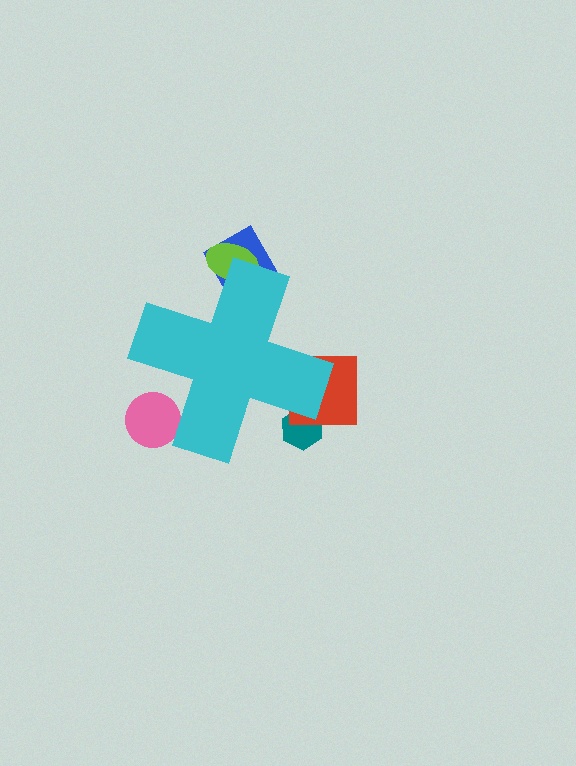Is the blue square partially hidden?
Yes, the blue square is partially hidden behind the cyan cross.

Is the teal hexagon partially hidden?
Yes, the teal hexagon is partially hidden behind the cyan cross.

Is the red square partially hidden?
Yes, the red square is partially hidden behind the cyan cross.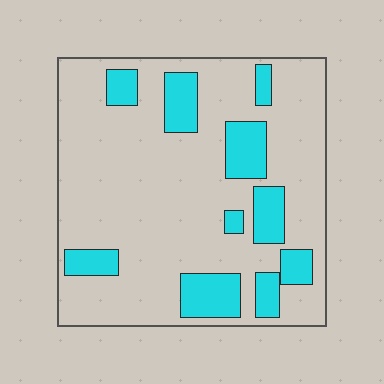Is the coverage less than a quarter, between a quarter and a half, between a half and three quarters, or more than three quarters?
Less than a quarter.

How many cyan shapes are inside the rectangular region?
10.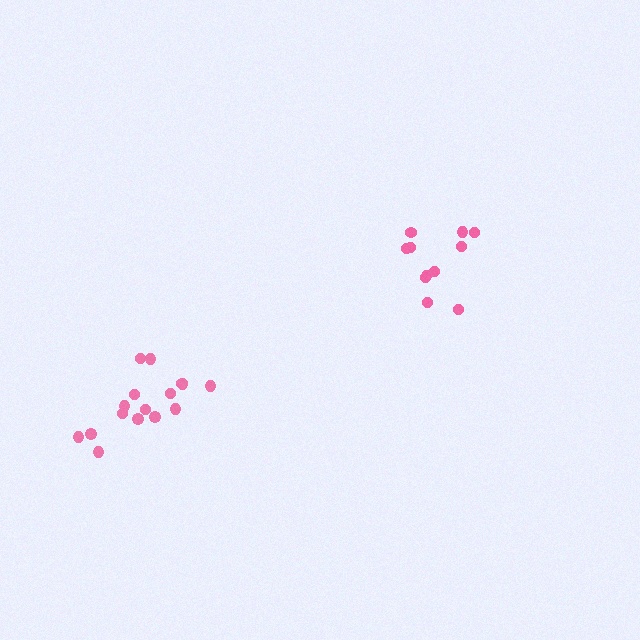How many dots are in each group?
Group 1: 11 dots, Group 2: 16 dots (27 total).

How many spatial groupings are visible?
There are 2 spatial groupings.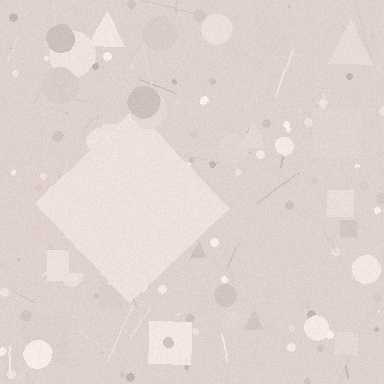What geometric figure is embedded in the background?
A diamond is embedded in the background.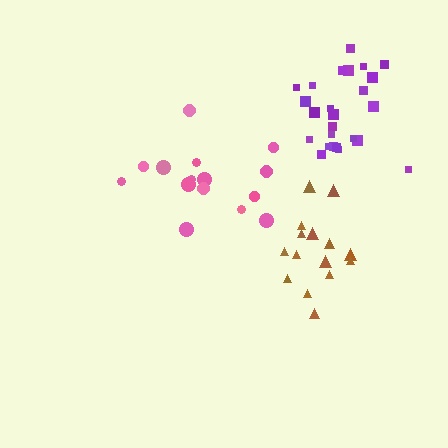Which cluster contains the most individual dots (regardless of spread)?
Purple (25).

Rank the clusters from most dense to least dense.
purple, brown, pink.